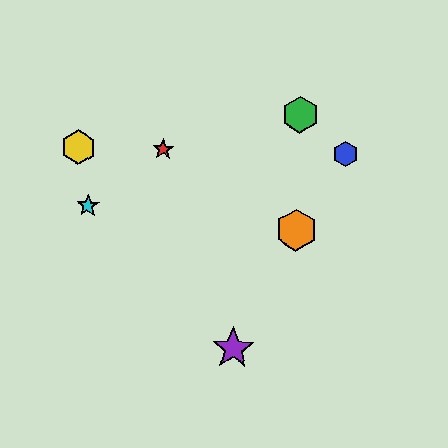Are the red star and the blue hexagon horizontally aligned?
Yes, both are at y≈149.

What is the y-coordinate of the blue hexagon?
The blue hexagon is at y≈154.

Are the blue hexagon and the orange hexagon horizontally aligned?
No, the blue hexagon is at y≈154 and the orange hexagon is at y≈230.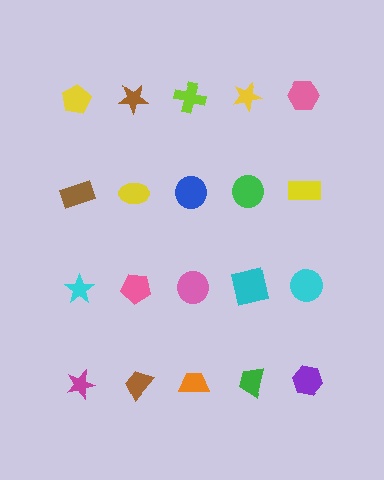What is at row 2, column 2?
A yellow ellipse.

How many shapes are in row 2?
5 shapes.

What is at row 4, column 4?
A green trapezoid.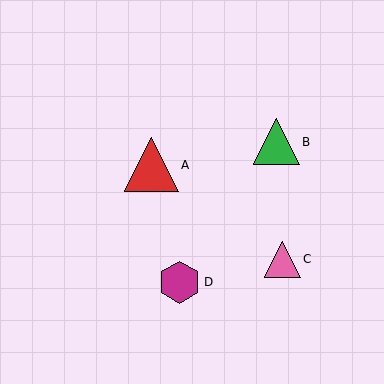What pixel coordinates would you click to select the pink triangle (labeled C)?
Click at (283, 259) to select the pink triangle C.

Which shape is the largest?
The red triangle (labeled A) is the largest.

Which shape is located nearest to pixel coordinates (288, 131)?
The green triangle (labeled B) at (276, 142) is nearest to that location.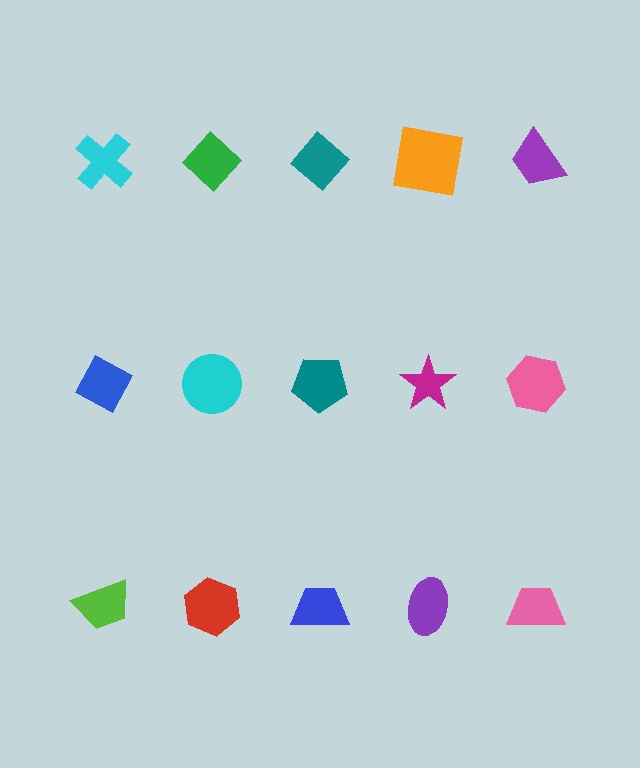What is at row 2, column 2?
A cyan circle.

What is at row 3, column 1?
A lime trapezoid.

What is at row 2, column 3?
A teal pentagon.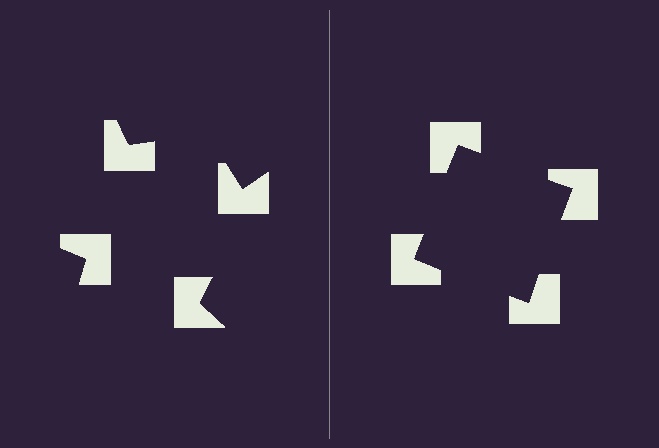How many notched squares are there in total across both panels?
8 — 4 on each side.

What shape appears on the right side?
An illusory square.